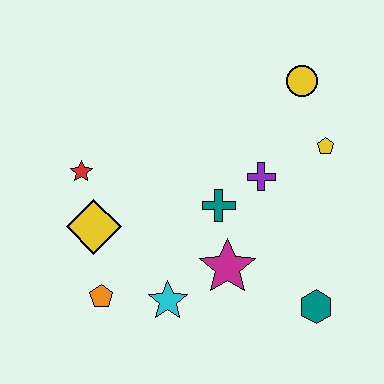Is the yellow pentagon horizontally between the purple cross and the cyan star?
No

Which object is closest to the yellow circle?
The yellow pentagon is closest to the yellow circle.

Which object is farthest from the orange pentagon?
The yellow circle is farthest from the orange pentagon.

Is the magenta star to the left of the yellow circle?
Yes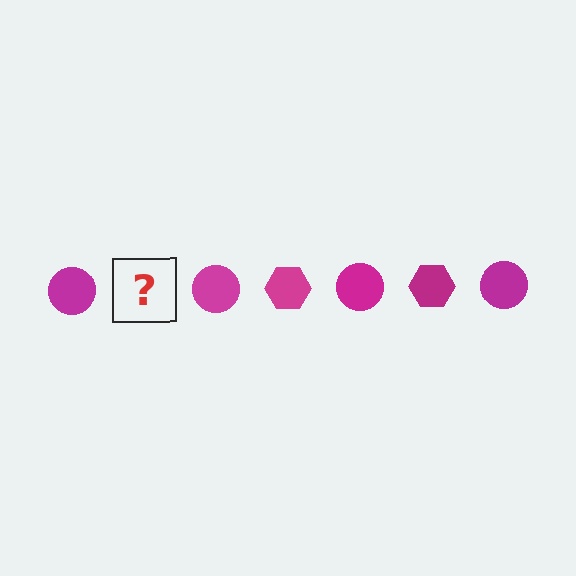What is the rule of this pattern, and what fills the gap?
The rule is that the pattern cycles through circle, hexagon shapes in magenta. The gap should be filled with a magenta hexagon.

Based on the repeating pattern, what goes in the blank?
The blank should be a magenta hexagon.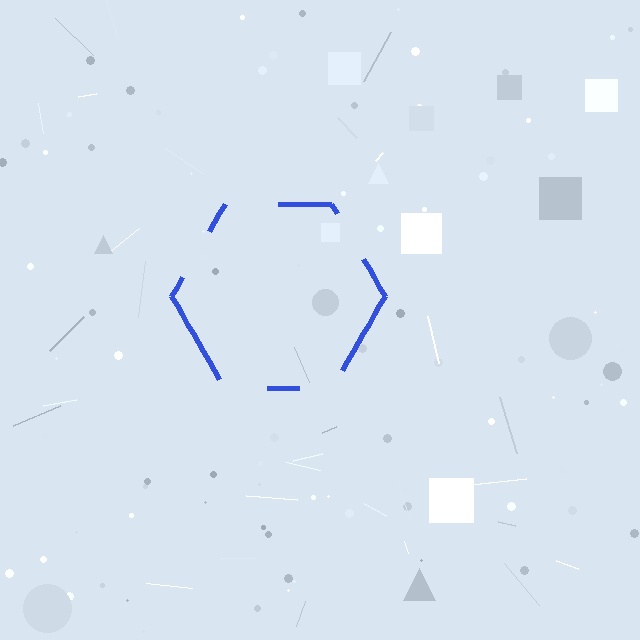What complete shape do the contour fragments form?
The contour fragments form a hexagon.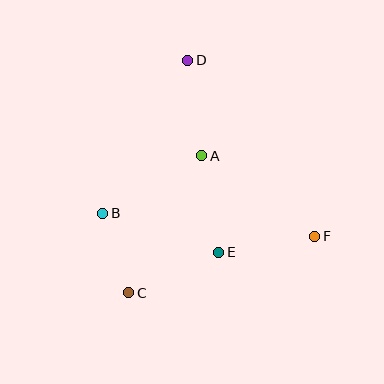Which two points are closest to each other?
Points B and C are closest to each other.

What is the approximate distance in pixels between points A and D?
The distance between A and D is approximately 97 pixels.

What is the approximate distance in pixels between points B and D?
The distance between B and D is approximately 175 pixels.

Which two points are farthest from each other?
Points C and D are farthest from each other.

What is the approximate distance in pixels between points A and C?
The distance between A and C is approximately 155 pixels.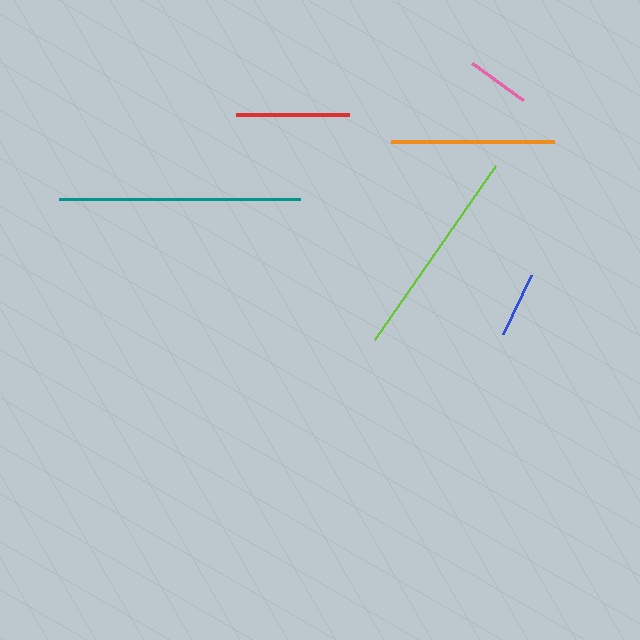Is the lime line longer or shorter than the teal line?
The teal line is longer than the lime line.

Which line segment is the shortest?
The pink line is the shortest at approximately 63 pixels.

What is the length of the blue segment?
The blue segment is approximately 65 pixels long.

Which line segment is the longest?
The teal line is the longest at approximately 241 pixels.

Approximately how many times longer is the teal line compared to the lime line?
The teal line is approximately 1.1 times the length of the lime line.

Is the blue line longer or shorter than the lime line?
The lime line is longer than the blue line.